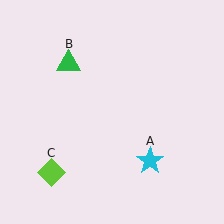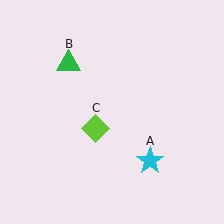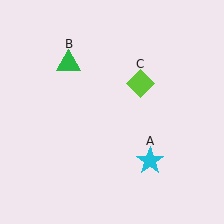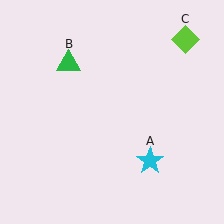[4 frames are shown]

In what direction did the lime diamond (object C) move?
The lime diamond (object C) moved up and to the right.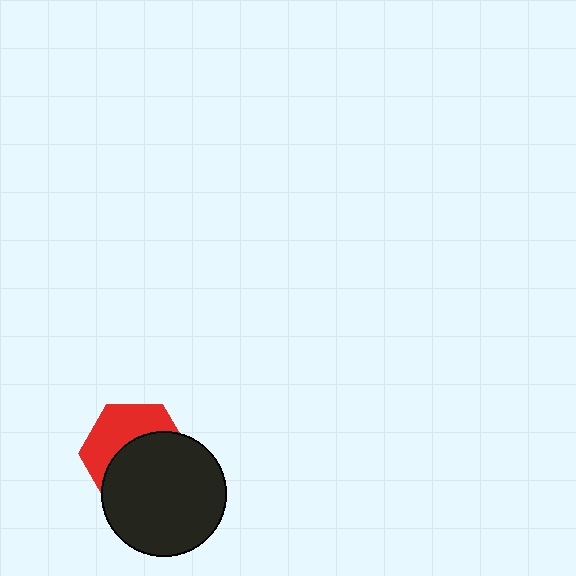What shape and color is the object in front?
The object in front is a black circle.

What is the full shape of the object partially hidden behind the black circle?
The partially hidden object is a red hexagon.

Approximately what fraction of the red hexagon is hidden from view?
Roughly 57% of the red hexagon is hidden behind the black circle.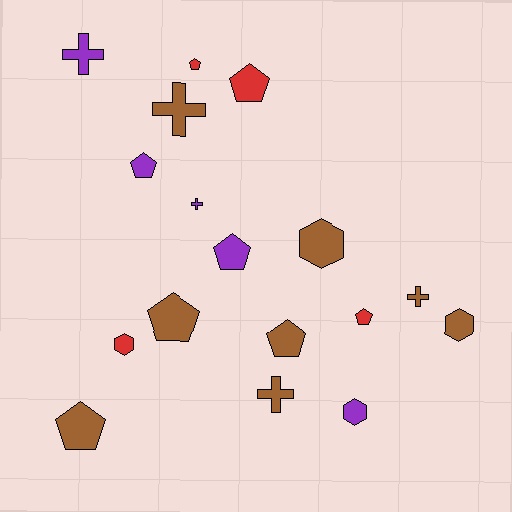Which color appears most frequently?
Brown, with 8 objects.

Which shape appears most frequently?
Pentagon, with 8 objects.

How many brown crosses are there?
There are 3 brown crosses.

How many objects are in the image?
There are 17 objects.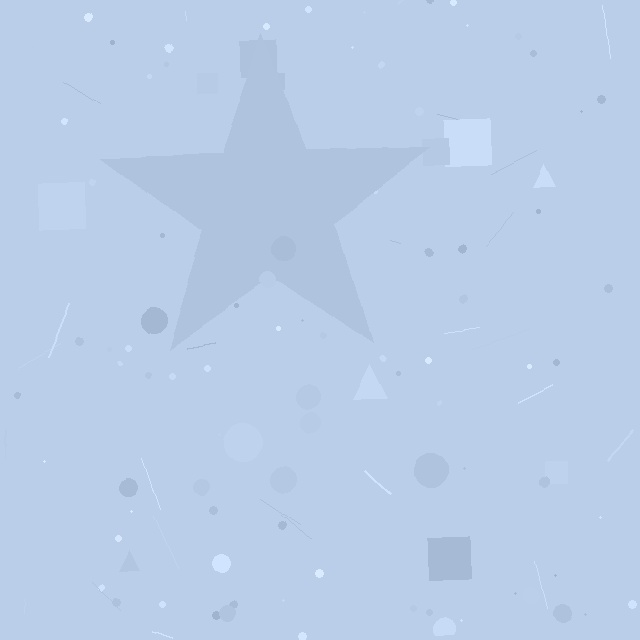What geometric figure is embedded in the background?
A star is embedded in the background.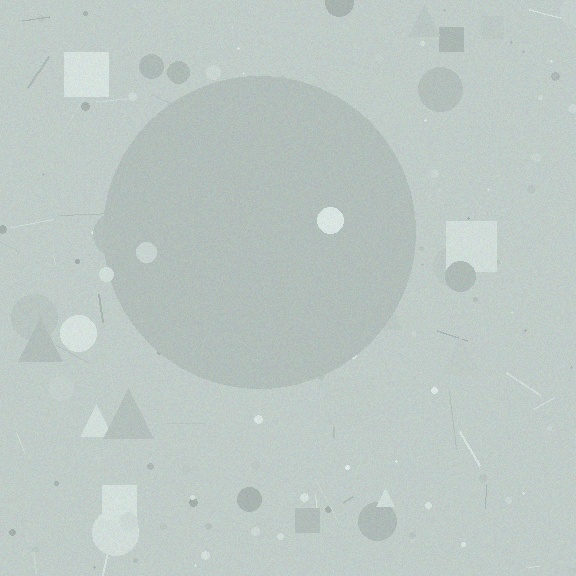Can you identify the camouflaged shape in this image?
The camouflaged shape is a circle.